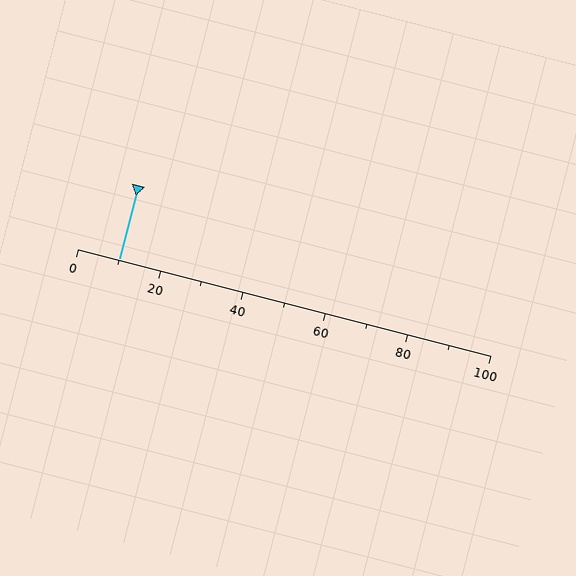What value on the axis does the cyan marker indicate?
The marker indicates approximately 10.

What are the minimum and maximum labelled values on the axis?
The axis runs from 0 to 100.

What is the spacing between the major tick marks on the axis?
The major ticks are spaced 20 apart.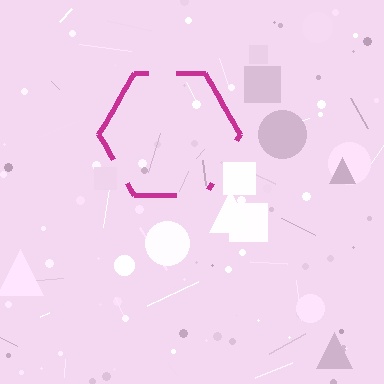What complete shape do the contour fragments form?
The contour fragments form a hexagon.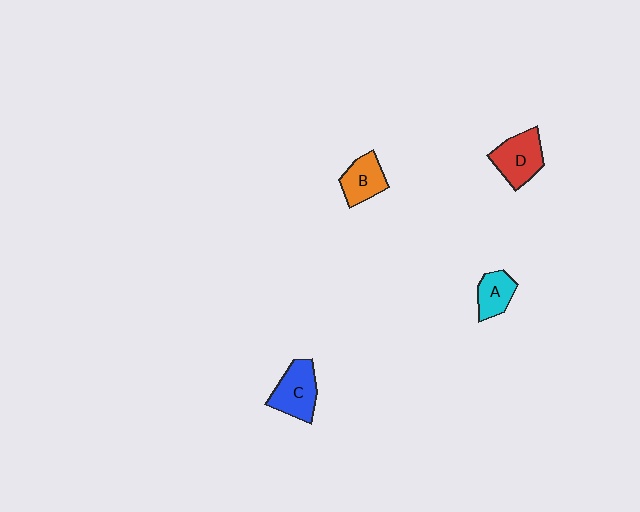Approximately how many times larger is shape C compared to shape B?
Approximately 1.3 times.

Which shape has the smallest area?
Shape A (cyan).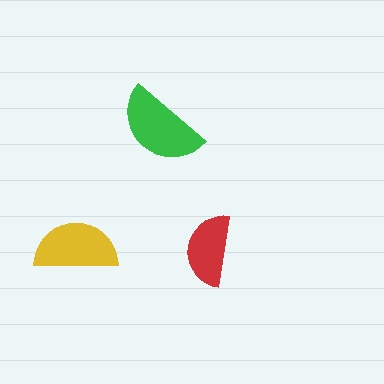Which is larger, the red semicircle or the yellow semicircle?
The yellow one.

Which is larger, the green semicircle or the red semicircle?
The green one.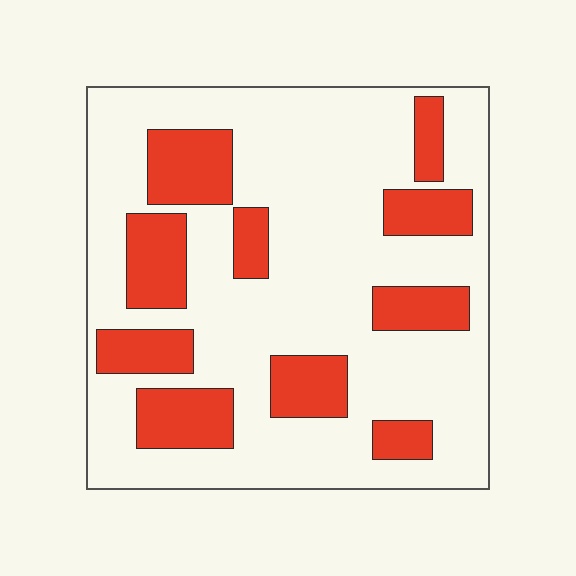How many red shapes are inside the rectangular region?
10.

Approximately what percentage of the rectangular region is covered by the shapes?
Approximately 25%.